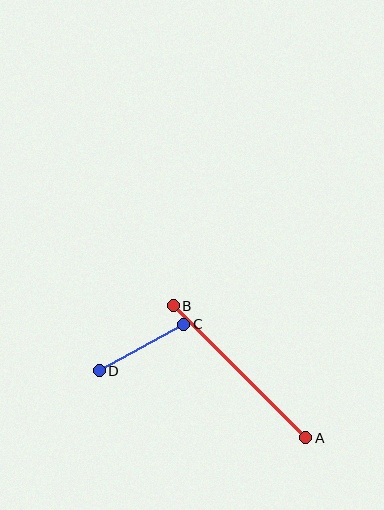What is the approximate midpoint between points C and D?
The midpoint is at approximately (141, 347) pixels.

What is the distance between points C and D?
The distance is approximately 97 pixels.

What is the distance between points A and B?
The distance is approximately 187 pixels.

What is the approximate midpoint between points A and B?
The midpoint is at approximately (240, 372) pixels.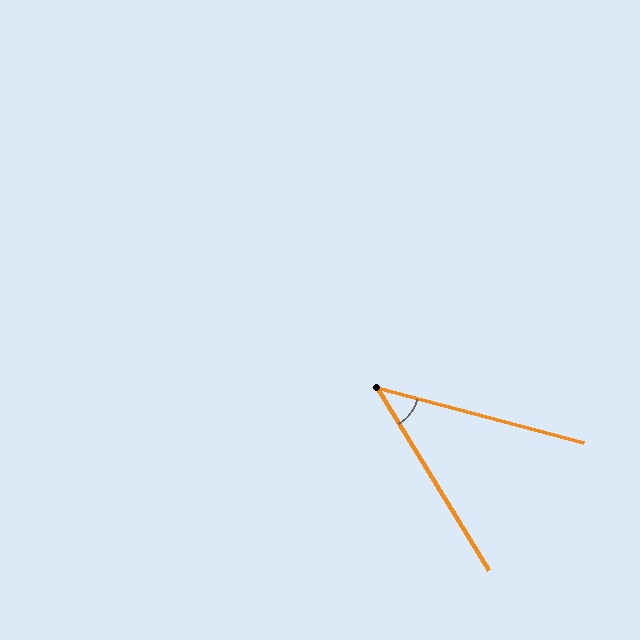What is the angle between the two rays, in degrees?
Approximately 44 degrees.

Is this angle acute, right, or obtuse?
It is acute.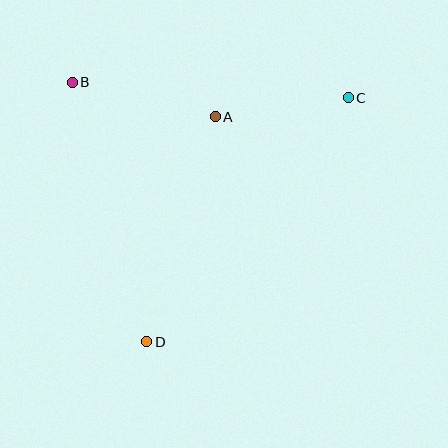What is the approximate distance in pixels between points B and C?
The distance between B and C is approximately 276 pixels.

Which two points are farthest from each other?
Points C and D are farthest from each other.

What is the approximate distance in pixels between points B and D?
The distance between B and D is approximately 270 pixels.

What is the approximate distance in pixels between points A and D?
The distance between A and D is approximately 235 pixels.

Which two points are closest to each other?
Points A and C are closest to each other.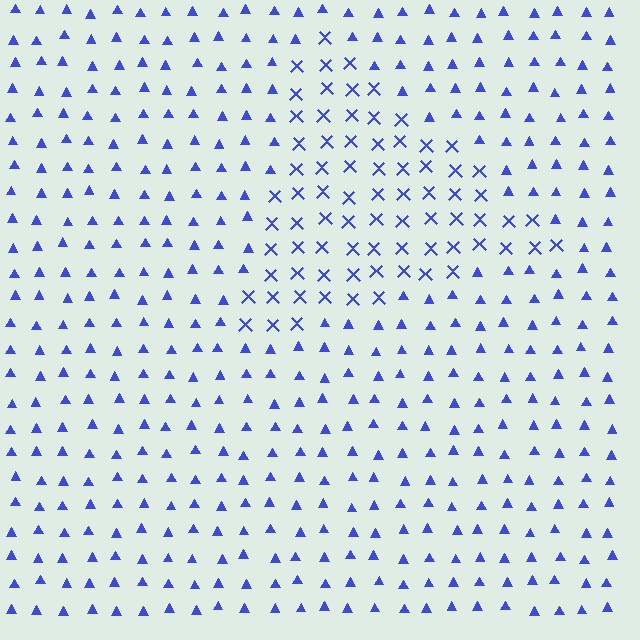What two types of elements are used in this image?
The image uses X marks inside the triangle region and triangles outside it.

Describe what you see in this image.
The image is filled with small blue elements arranged in a uniform grid. A triangle-shaped region contains X marks, while the surrounding area contains triangles. The boundary is defined purely by the change in element shape.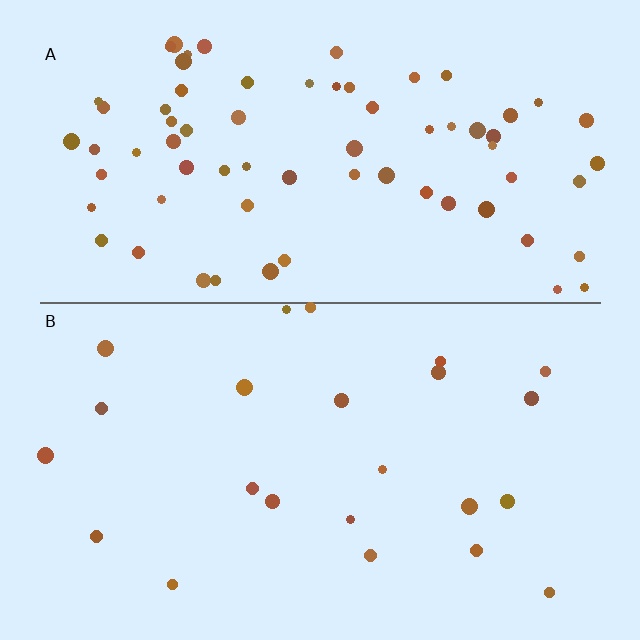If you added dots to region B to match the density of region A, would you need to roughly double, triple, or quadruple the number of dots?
Approximately triple.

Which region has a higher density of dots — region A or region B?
A (the top).